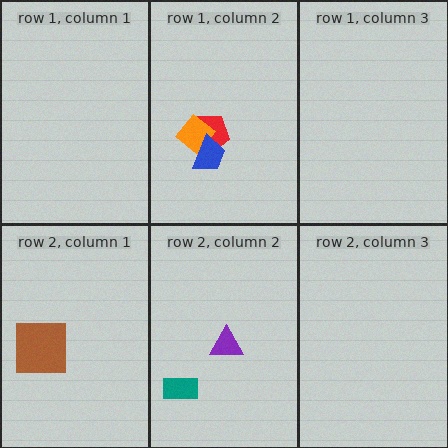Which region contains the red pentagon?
The row 1, column 2 region.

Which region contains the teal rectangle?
The row 2, column 2 region.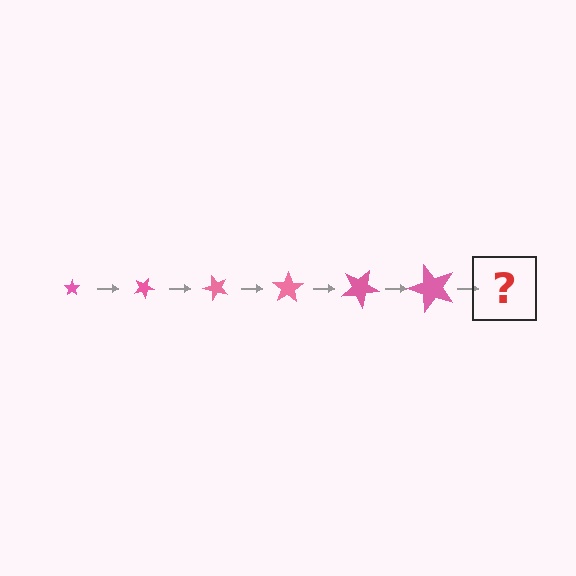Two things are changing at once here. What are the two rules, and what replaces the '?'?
The two rules are that the star grows larger each step and it rotates 25 degrees each step. The '?' should be a star, larger than the previous one and rotated 150 degrees from the start.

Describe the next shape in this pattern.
It should be a star, larger than the previous one and rotated 150 degrees from the start.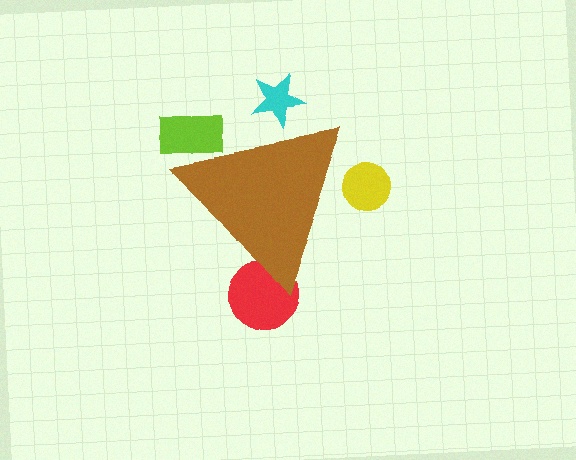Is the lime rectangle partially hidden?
Yes, the lime rectangle is partially hidden behind the brown triangle.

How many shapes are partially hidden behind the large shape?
4 shapes are partially hidden.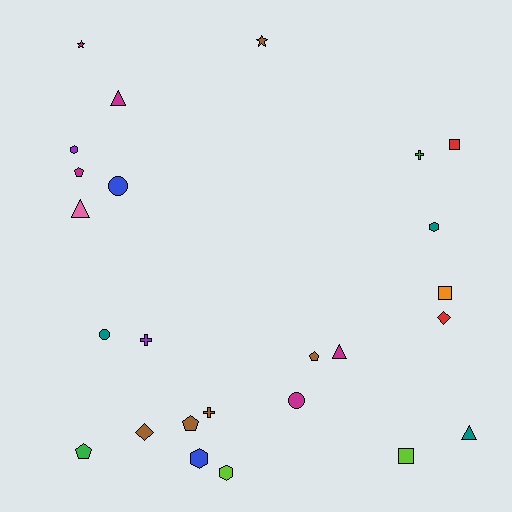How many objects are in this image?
There are 25 objects.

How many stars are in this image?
There are 2 stars.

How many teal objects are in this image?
There are 3 teal objects.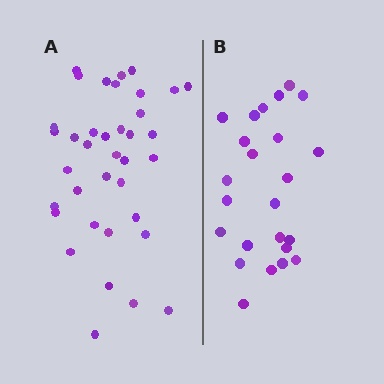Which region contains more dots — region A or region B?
Region A (the left region) has more dots.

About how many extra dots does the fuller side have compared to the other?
Region A has approximately 15 more dots than region B.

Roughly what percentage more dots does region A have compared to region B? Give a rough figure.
About 55% more.